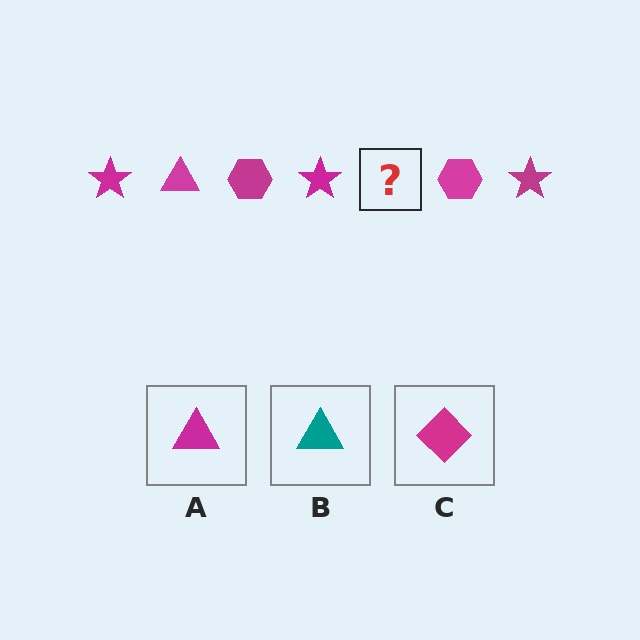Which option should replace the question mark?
Option A.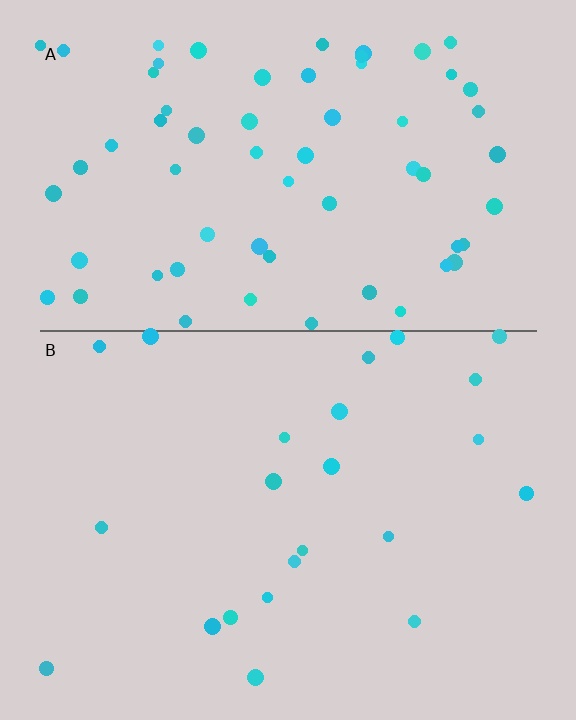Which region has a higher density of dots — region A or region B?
A (the top).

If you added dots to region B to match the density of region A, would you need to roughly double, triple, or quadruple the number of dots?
Approximately triple.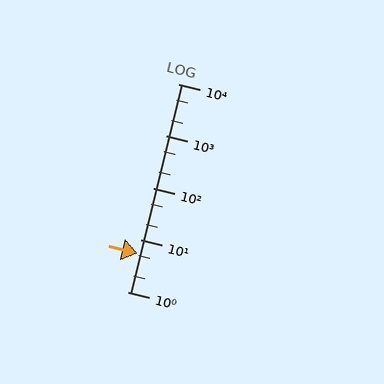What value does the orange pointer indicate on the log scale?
The pointer indicates approximately 5.4.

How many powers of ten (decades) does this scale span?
The scale spans 4 decades, from 1 to 10000.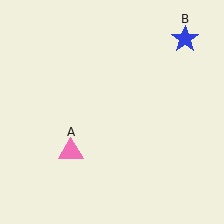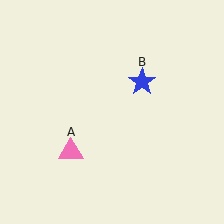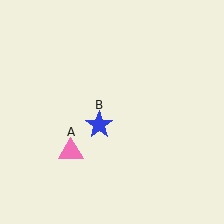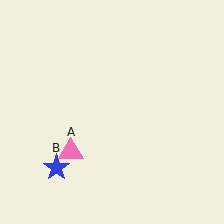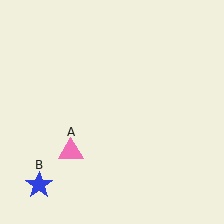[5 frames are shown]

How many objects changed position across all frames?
1 object changed position: blue star (object B).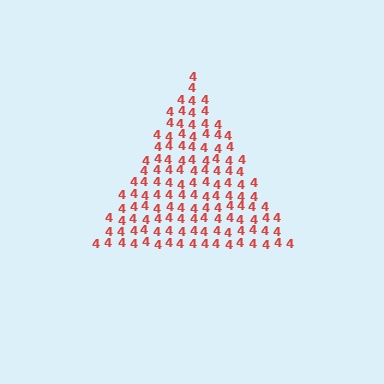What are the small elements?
The small elements are digit 4's.